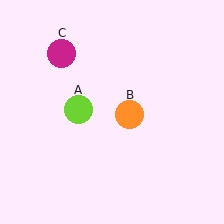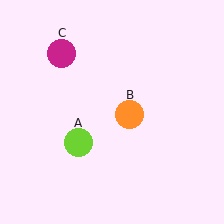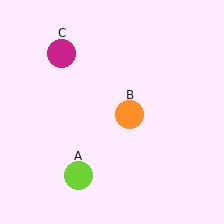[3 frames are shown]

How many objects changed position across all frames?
1 object changed position: lime circle (object A).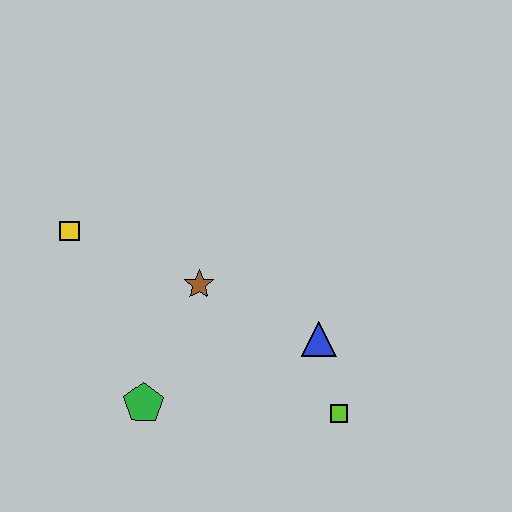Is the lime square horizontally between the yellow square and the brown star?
No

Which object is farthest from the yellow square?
The lime square is farthest from the yellow square.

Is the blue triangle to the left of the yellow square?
No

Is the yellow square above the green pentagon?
Yes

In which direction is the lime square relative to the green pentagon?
The lime square is to the right of the green pentagon.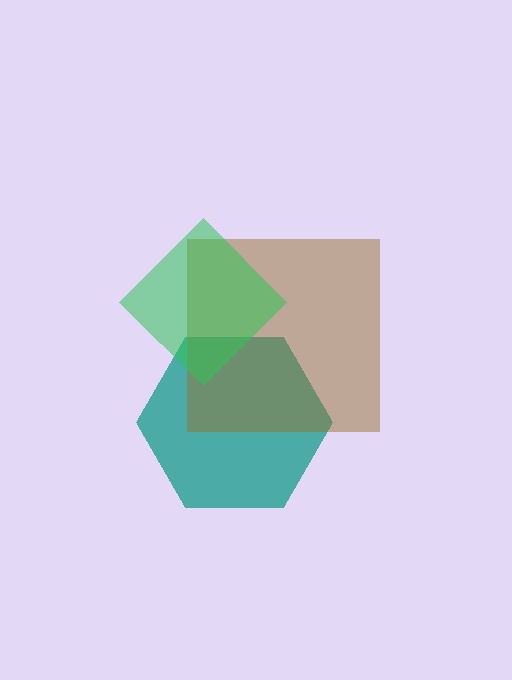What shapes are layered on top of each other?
The layered shapes are: a teal hexagon, a brown square, a green diamond.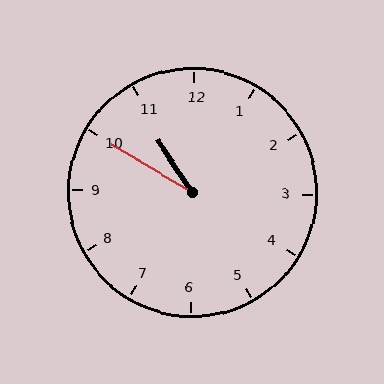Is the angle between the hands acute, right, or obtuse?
It is acute.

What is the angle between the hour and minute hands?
Approximately 25 degrees.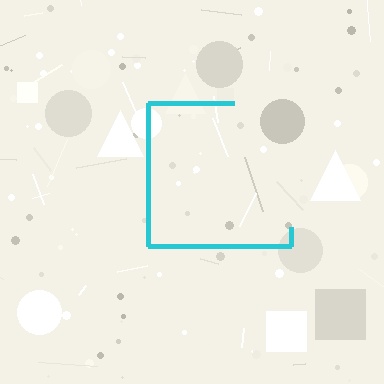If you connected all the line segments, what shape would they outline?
They would outline a square.